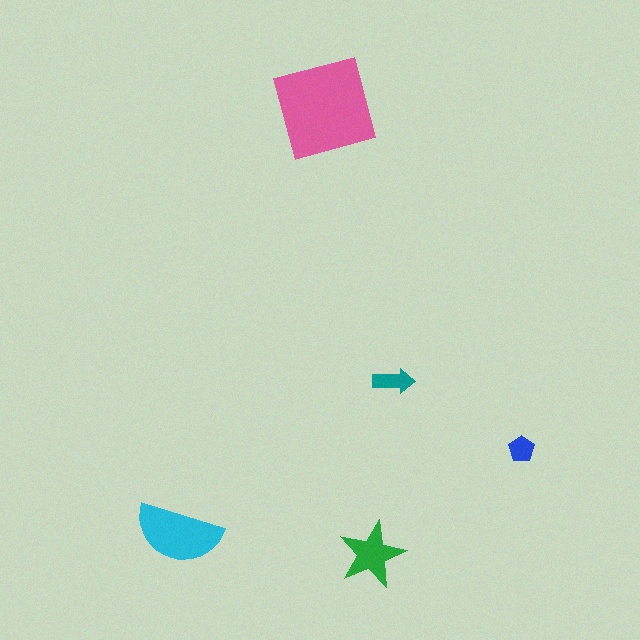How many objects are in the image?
There are 5 objects in the image.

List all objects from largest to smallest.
The pink square, the cyan semicircle, the green star, the teal arrow, the blue pentagon.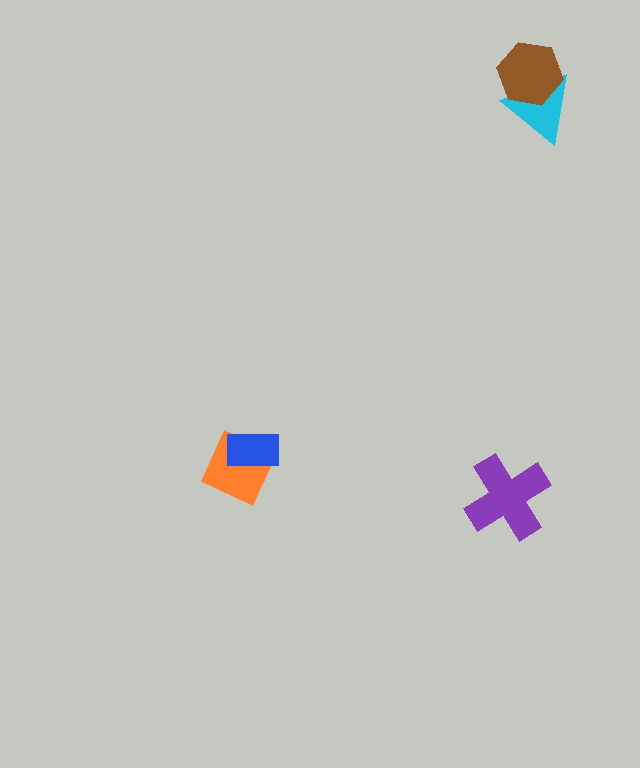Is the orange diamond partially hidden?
Yes, it is partially covered by another shape.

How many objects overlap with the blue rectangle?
1 object overlaps with the blue rectangle.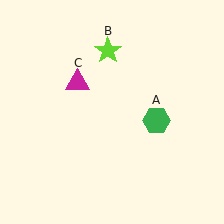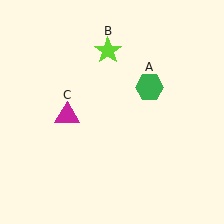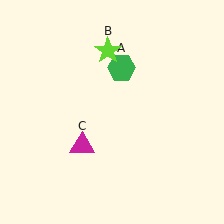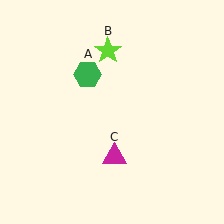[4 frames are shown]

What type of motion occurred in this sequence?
The green hexagon (object A), magenta triangle (object C) rotated counterclockwise around the center of the scene.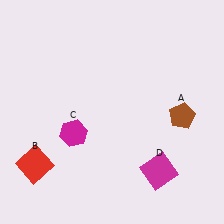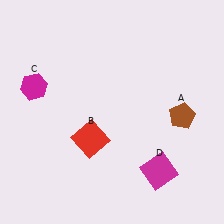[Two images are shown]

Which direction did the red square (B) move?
The red square (B) moved right.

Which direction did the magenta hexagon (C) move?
The magenta hexagon (C) moved up.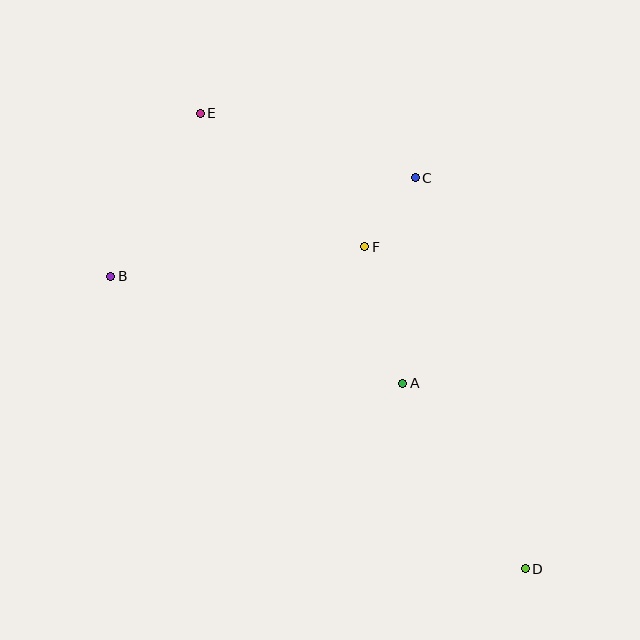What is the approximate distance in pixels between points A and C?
The distance between A and C is approximately 205 pixels.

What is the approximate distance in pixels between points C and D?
The distance between C and D is approximately 406 pixels.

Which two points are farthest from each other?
Points D and E are farthest from each other.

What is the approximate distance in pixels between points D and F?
The distance between D and F is approximately 360 pixels.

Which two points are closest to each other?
Points C and F are closest to each other.